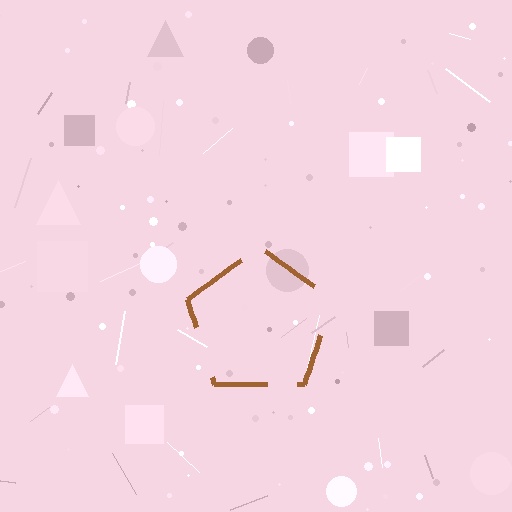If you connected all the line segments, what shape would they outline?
They would outline a pentagon.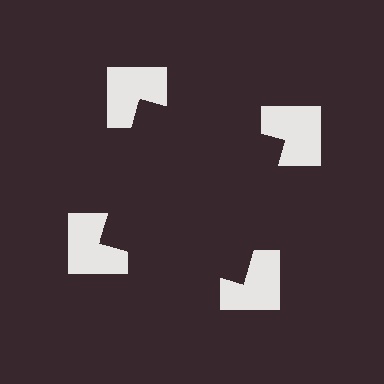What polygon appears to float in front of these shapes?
An illusory square — its edges are inferred from the aligned wedge cuts in the notched squares, not physically drawn.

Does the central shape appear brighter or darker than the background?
It typically appears slightly darker than the background, even though no actual brightness change is drawn.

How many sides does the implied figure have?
4 sides.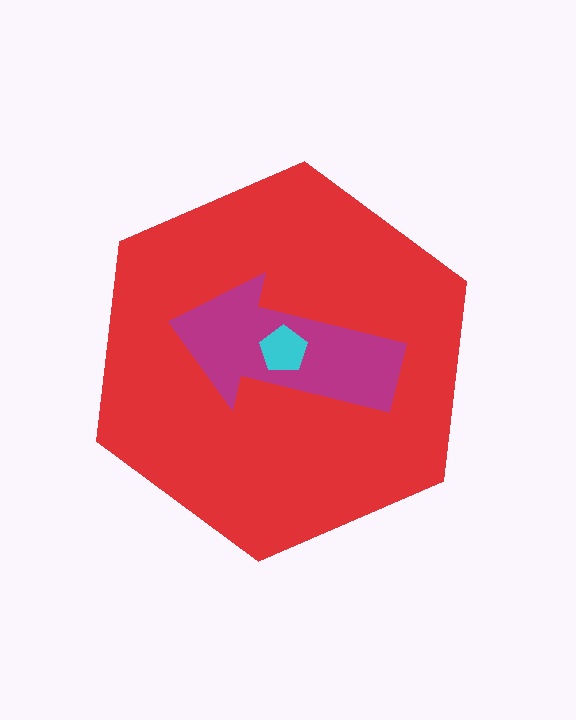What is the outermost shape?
The red hexagon.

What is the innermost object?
The cyan pentagon.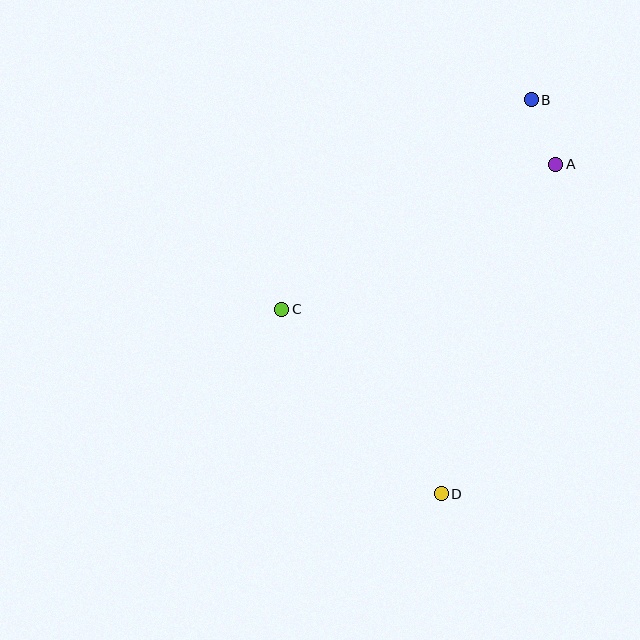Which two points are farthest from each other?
Points B and D are farthest from each other.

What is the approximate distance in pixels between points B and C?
The distance between B and C is approximately 326 pixels.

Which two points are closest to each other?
Points A and B are closest to each other.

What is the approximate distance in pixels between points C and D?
The distance between C and D is approximately 244 pixels.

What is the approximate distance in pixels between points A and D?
The distance between A and D is approximately 349 pixels.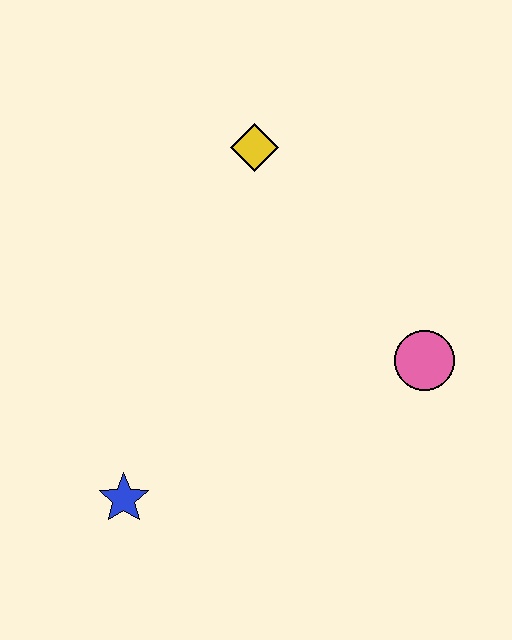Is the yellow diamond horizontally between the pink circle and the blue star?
Yes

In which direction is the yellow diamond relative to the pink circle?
The yellow diamond is above the pink circle.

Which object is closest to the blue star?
The pink circle is closest to the blue star.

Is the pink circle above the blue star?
Yes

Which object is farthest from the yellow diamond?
The blue star is farthest from the yellow diamond.